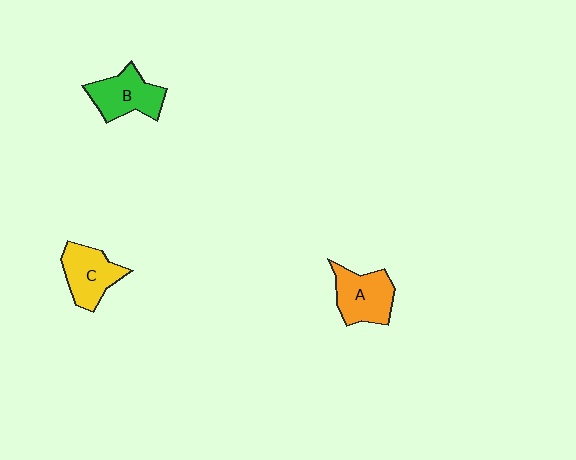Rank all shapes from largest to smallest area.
From largest to smallest: A (orange), B (green), C (yellow).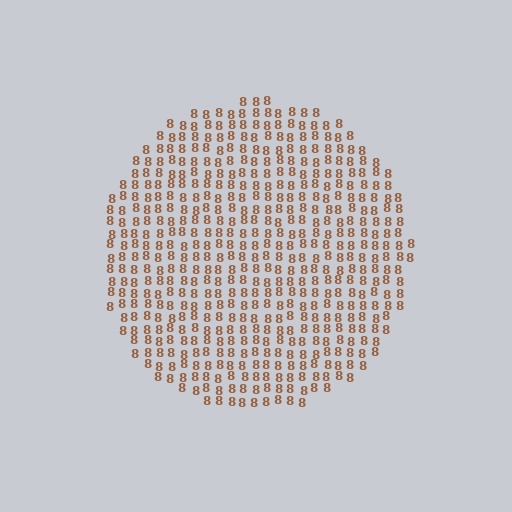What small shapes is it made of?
It is made of small digit 8's.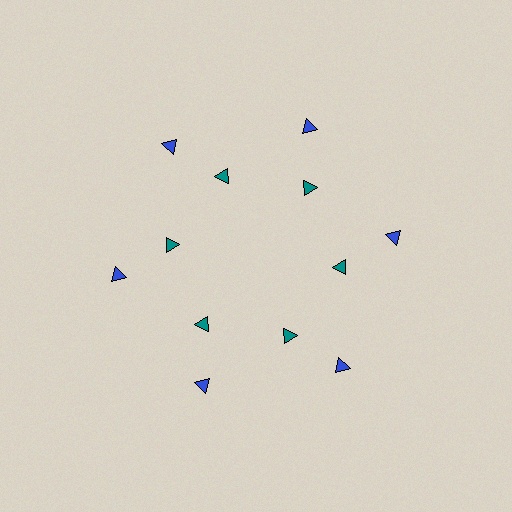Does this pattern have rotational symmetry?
Yes, this pattern has 6-fold rotational symmetry. It looks the same after rotating 60 degrees around the center.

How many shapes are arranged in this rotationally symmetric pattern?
There are 12 shapes, arranged in 6 groups of 2.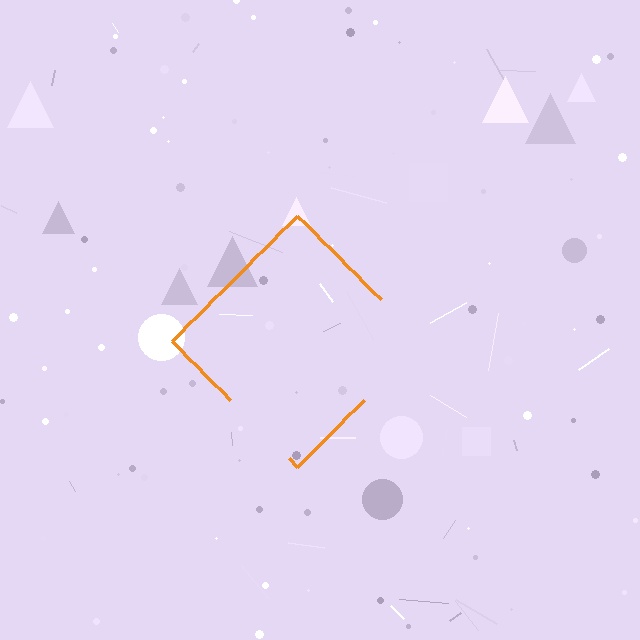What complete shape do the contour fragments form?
The contour fragments form a diamond.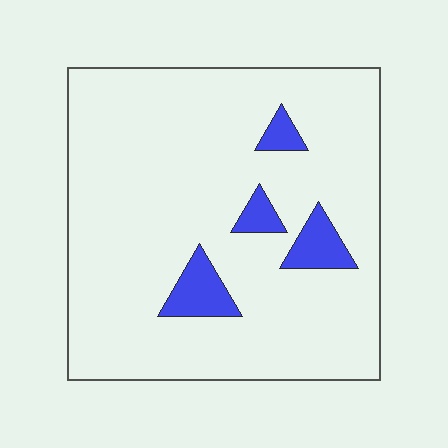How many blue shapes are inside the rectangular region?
4.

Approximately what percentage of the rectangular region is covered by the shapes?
Approximately 10%.